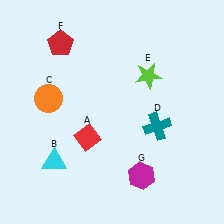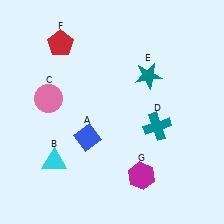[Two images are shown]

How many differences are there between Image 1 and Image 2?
There are 3 differences between the two images.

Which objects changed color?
A changed from red to blue. C changed from orange to pink. E changed from lime to teal.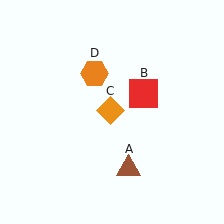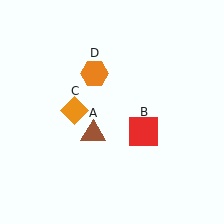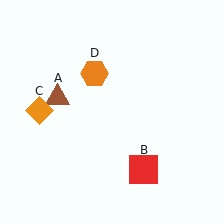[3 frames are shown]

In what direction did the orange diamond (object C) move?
The orange diamond (object C) moved left.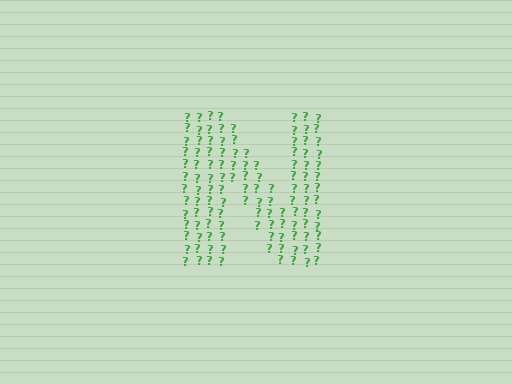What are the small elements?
The small elements are question marks.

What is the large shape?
The large shape is the letter N.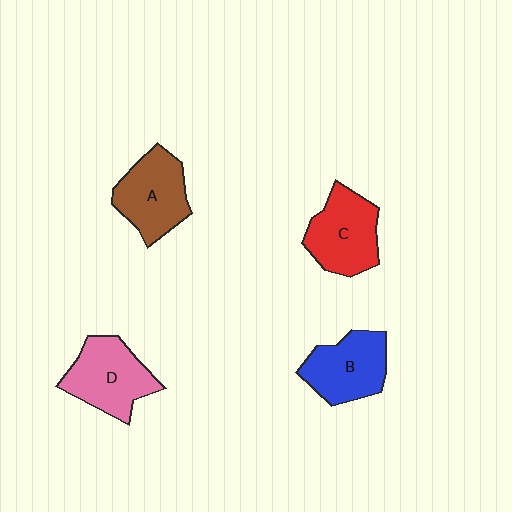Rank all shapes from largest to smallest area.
From largest to smallest: D (pink), C (red), A (brown), B (blue).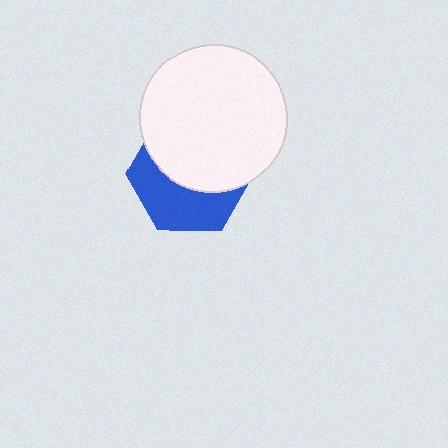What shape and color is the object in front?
The object in front is a white circle.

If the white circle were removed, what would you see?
You would see the complete blue hexagon.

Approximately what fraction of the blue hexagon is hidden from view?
Roughly 56% of the blue hexagon is hidden behind the white circle.